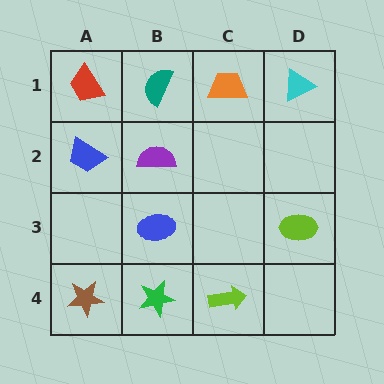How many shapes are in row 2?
2 shapes.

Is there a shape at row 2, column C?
No, that cell is empty.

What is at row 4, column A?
A brown star.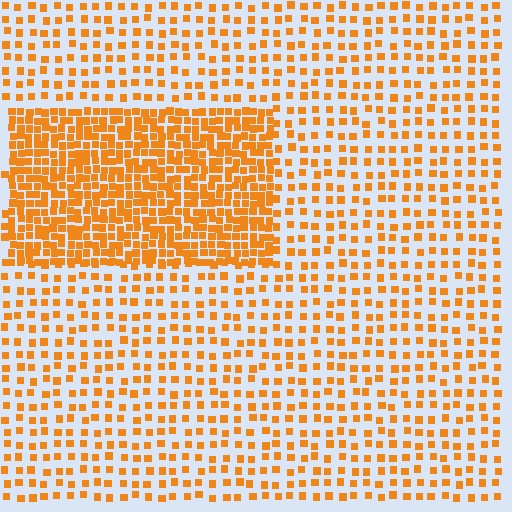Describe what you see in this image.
The image contains small orange elements arranged at two different densities. A rectangle-shaped region is visible where the elements are more densely packed than the surrounding area.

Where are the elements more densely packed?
The elements are more densely packed inside the rectangle boundary.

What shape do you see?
I see a rectangle.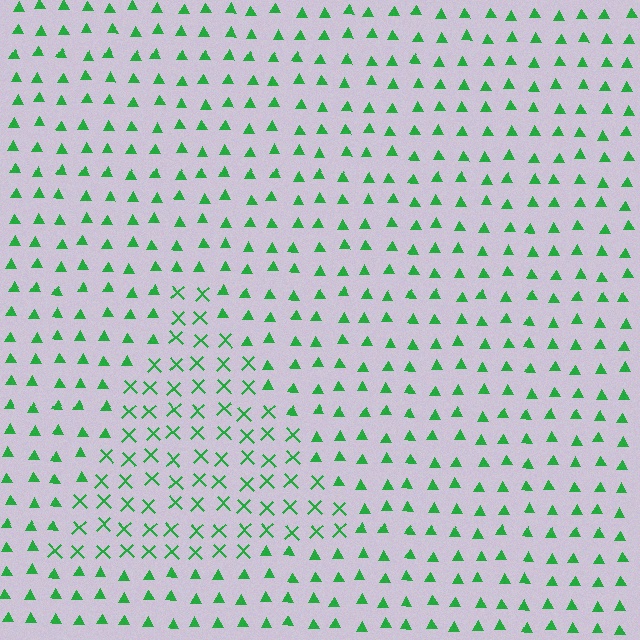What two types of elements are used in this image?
The image uses X marks inside the triangle region and triangles outside it.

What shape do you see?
I see a triangle.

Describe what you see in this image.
The image is filled with small green elements arranged in a uniform grid. A triangle-shaped region contains X marks, while the surrounding area contains triangles. The boundary is defined purely by the change in element shape.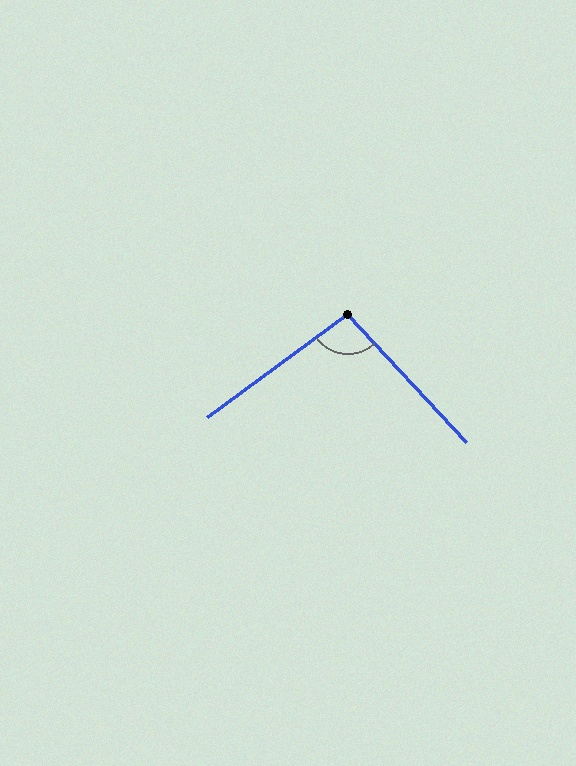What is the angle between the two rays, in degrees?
Approximately 97 degrees.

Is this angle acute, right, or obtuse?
It is obtuse.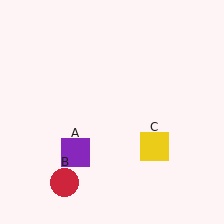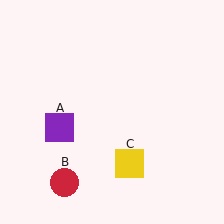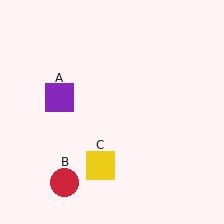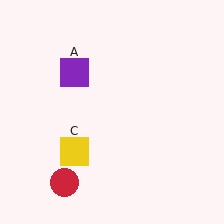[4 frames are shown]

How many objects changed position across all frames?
2 objects changed position: purple square (object A), yellow square (object C).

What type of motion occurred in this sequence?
The purple square (object A), yellow square (object C) rotated clockwise around the center of the scene.